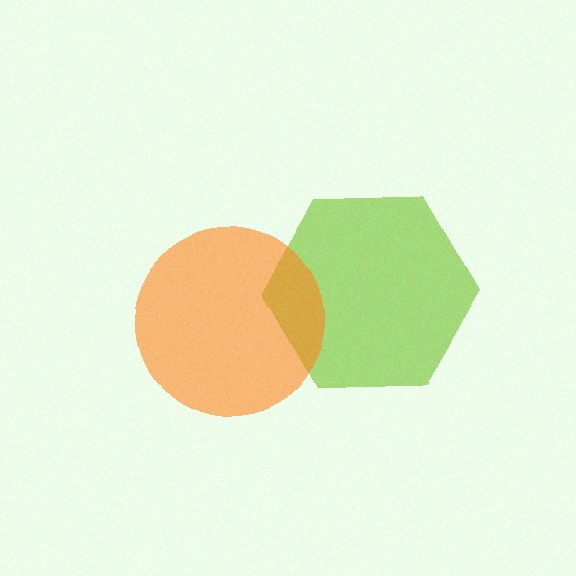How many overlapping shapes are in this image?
There are 2 overlapping shapes in the image.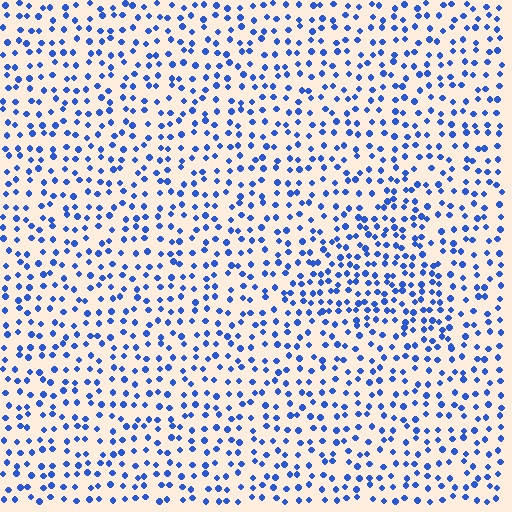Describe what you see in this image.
The image contains small blue elements arranged at two different densities. A triangle-shaped region is visible where the elements are more densely packed than the surrounding area.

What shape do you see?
I see a triangle.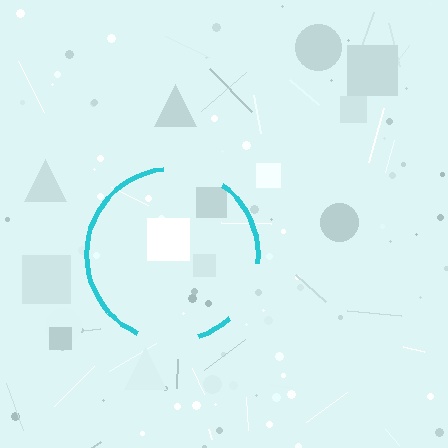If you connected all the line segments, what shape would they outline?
They would outline a circle.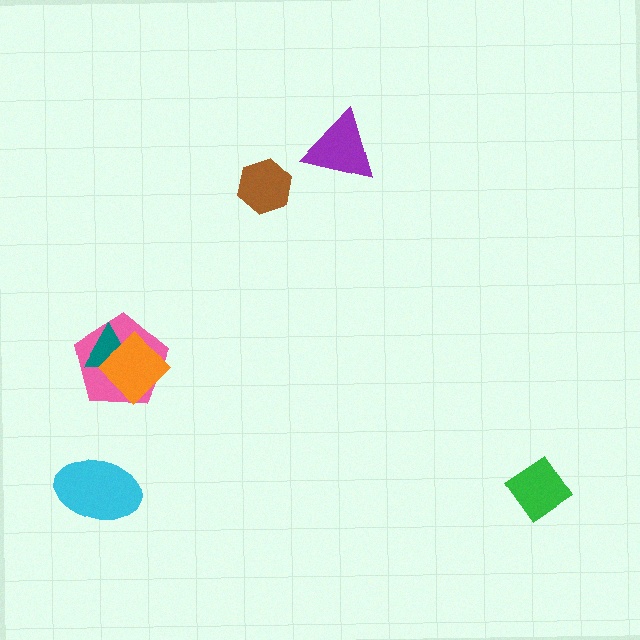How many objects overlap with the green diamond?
0 objects overlap with the green diamond.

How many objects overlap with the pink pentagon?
2 objects overlap with the pink pentagon.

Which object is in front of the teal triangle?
The orange diamond is in front of the teal triangle.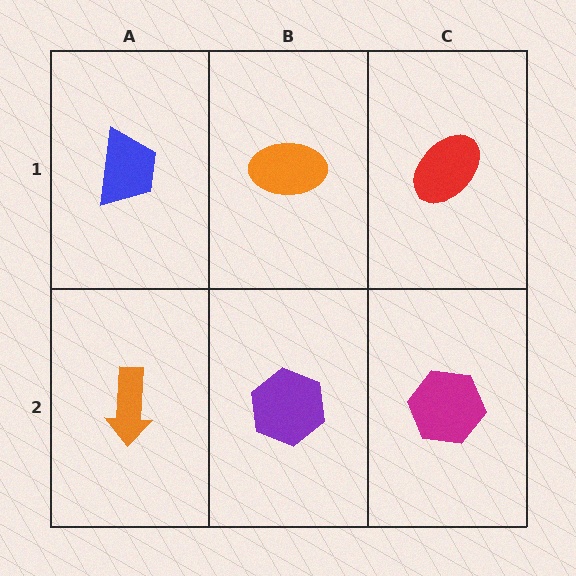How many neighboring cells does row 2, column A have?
2.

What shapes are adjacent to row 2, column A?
A blue trapezoid (row 1, column A), a purple hexagon (row 2, column B).